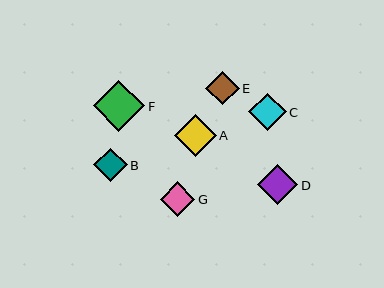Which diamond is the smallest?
Diamond B is the smallest with a size of approximately 33 pixels.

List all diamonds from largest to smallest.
From largest to smallest: F, A, D, C, G, E, B.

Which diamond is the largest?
Diamond F is the largest with a size of approximately 51 pixels.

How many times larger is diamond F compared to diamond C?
Diamond F is approximately 1.4 times the size of diamond C.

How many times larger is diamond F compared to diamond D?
Diamond F is approximately 1.3 times the size of diamond D.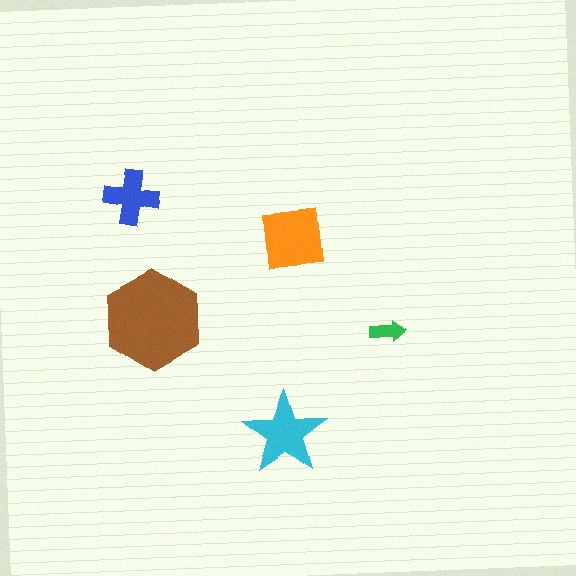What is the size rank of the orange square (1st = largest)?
2nd.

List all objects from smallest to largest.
The green arrow, the blue cross, the cyan star, the orange square, the brown hexagon.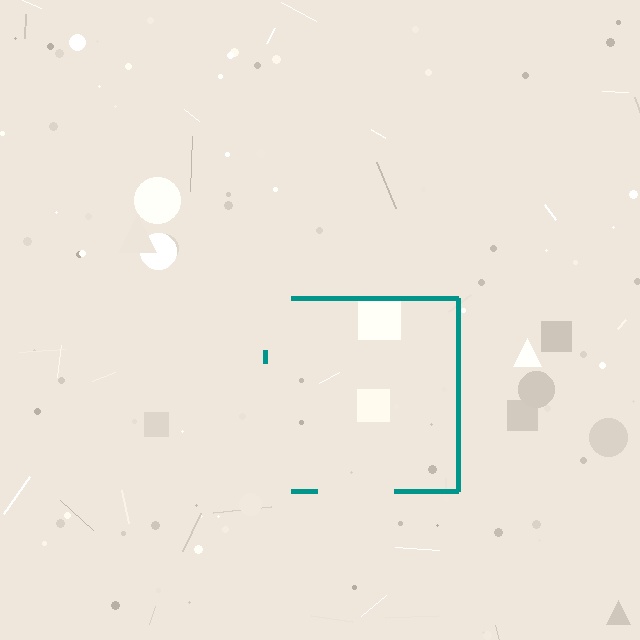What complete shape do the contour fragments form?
The contour fragments form a square.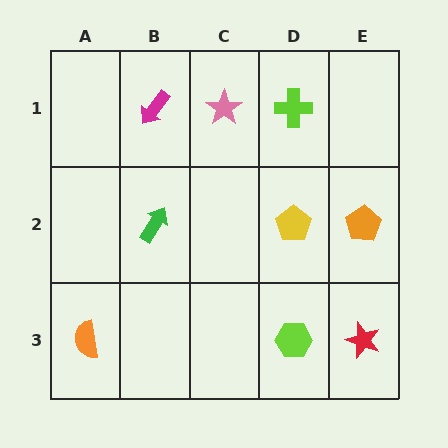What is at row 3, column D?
A lime hexagon.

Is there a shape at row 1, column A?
No, that cell is empty.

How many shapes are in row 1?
3 shapes.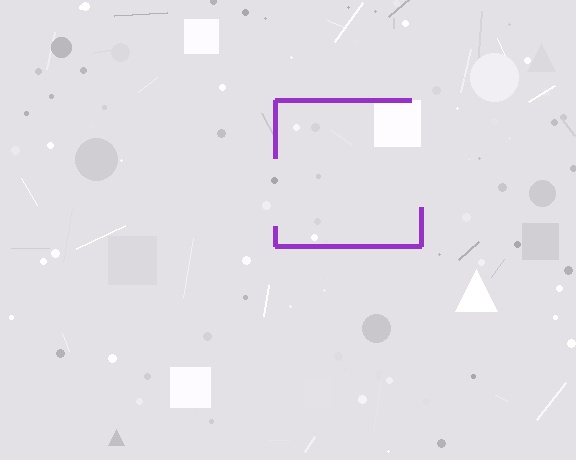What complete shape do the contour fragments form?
The contour fragments form a square.